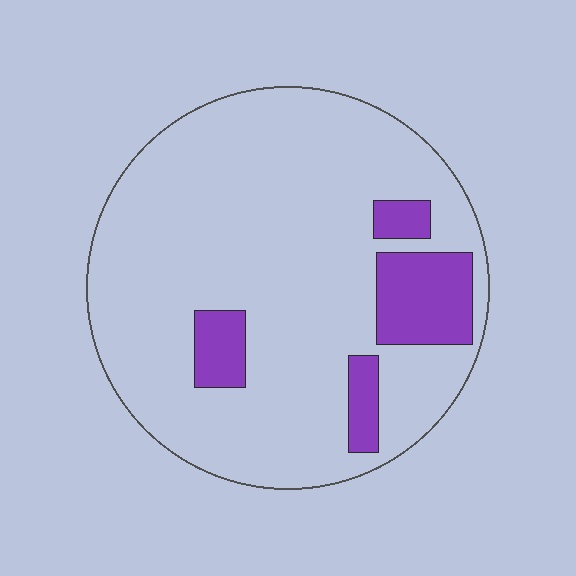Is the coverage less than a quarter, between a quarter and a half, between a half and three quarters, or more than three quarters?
Less than a quarter.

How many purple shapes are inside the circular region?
4.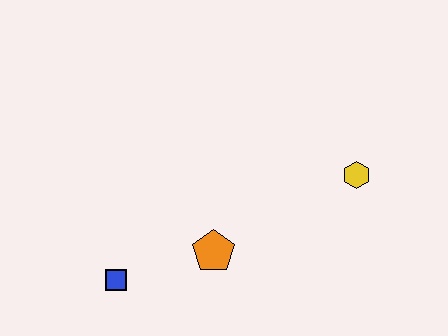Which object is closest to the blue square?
The orange pentagon is closest to the blue square.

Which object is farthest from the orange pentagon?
The yellow hexagon is farthest from the orange pentagon.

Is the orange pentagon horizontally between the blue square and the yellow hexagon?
Yes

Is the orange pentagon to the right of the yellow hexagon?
No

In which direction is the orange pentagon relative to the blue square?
The orange pentagon is to the right of the blue square.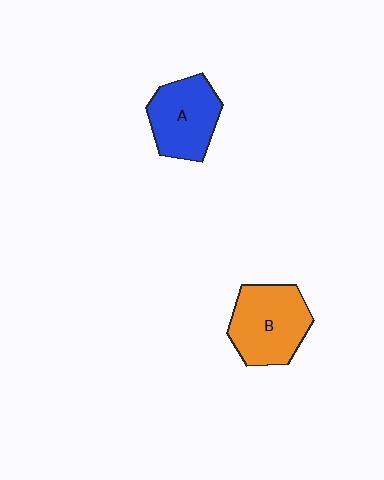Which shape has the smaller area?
Shape A (blue).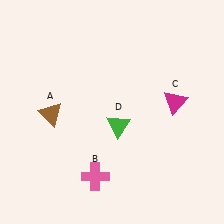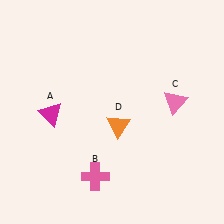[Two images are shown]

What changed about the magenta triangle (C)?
In Image 1, C is magenta. In Image 2, it changed to pink.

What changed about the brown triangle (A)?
In Image 1, A is brown. In Image 2, it changed to magenta.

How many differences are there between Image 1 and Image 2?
There are 3 differences between the two images.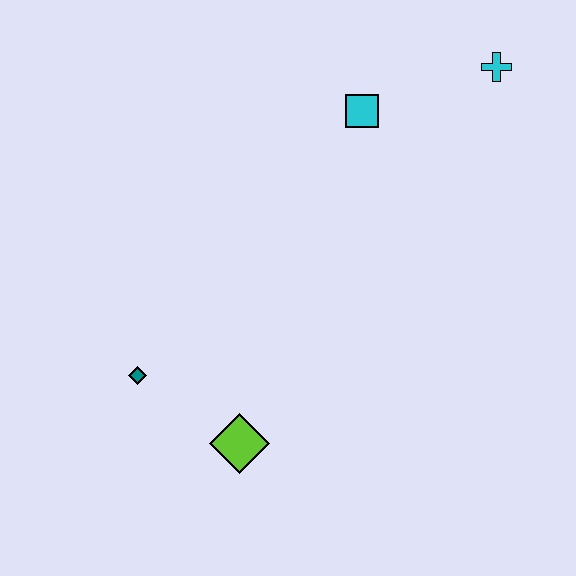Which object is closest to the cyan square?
The cyan cross is closest to the cyan square.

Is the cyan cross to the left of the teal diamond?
No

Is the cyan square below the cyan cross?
Yes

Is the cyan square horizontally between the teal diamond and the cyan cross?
Yes